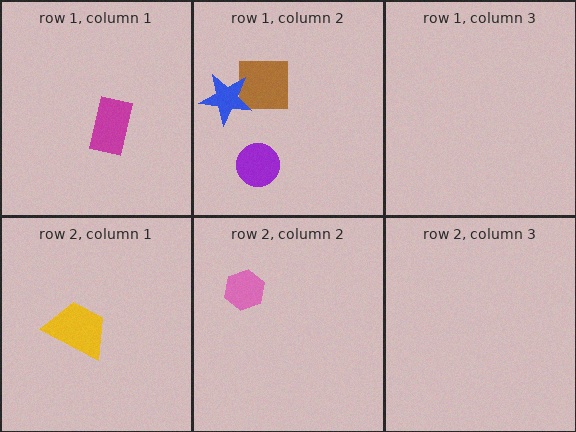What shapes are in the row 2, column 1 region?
The yellow trapezoid.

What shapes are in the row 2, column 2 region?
The pink hexagon.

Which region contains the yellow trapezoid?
The row 2, column 1 region.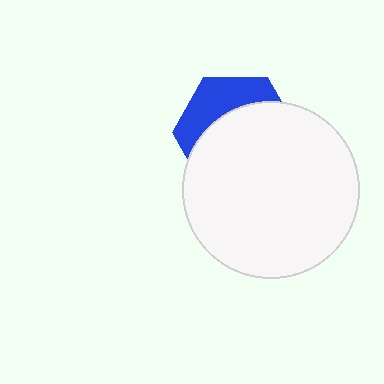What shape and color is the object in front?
The object in front is a white circle.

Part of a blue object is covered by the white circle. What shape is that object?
It is a hexagon.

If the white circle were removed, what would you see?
You would see the complete blue hexagon.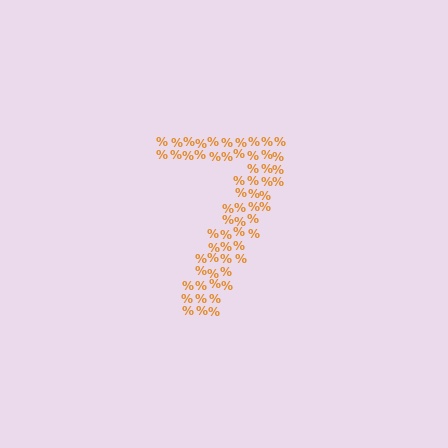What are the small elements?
The small elements are percent signs.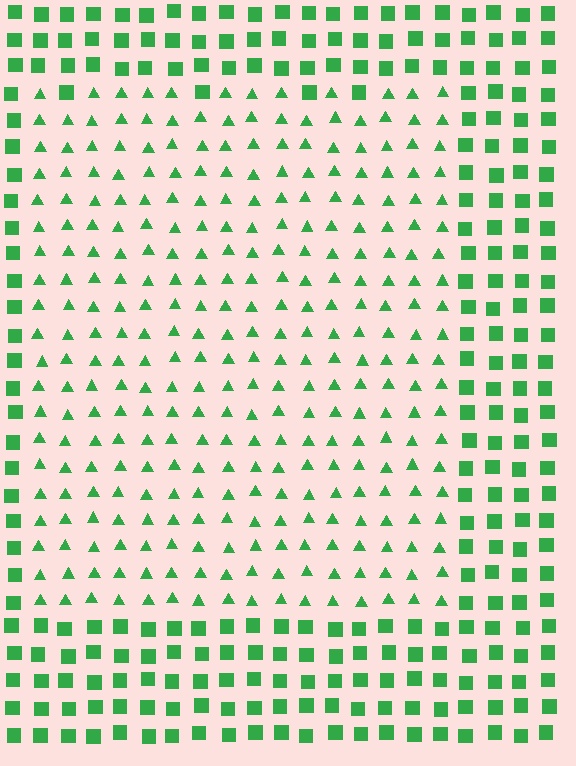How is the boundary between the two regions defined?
The boundary is defined by a change in element shape: triangles inside vs. squares outside. All elements share the same color and spacing.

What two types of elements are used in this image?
The image uses triangles inside the rectangle region and squares outside it.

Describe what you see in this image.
The image is filled with small green elements arranged in a uniform grid. A rectangle-shaped region contains triangles, while the surrounding area contains squares. The boundary is defined purely by the change in element shape.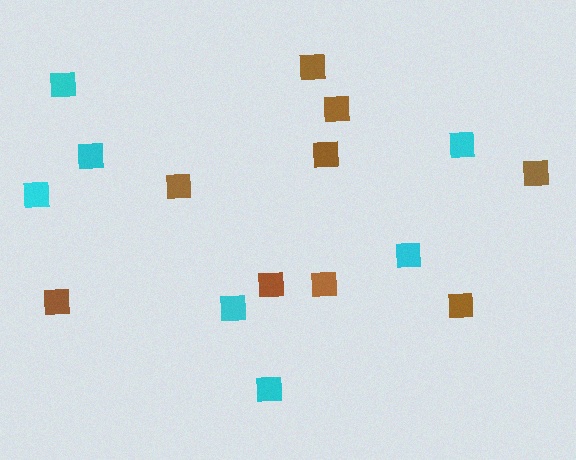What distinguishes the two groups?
There are 2 groups: one group of cyan squares (7) and one group of brown squares (9).